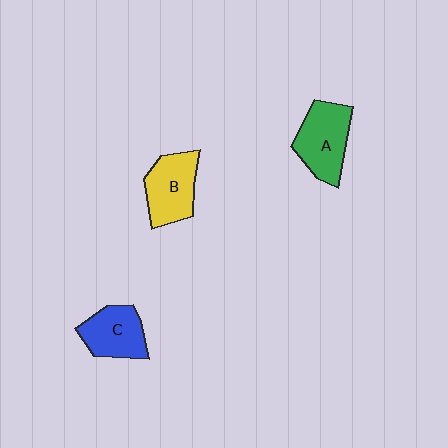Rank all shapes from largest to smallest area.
From largest to smallest: A (green), B (yellow), C (blue).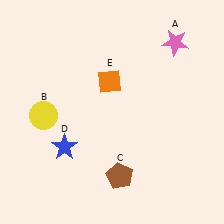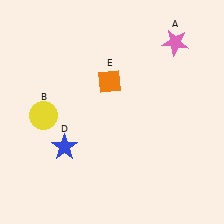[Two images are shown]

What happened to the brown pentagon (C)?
The brown pentagon (C) was removed in Image 2. It was in the bottom-right area of Image 1.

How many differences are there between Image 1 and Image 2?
There is 1 difference between the two images.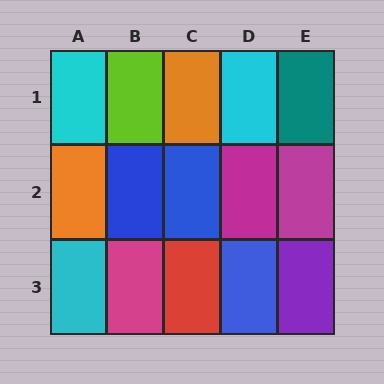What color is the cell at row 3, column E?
Purple.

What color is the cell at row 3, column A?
Cyan.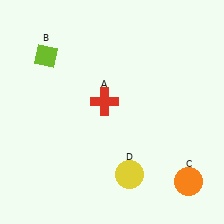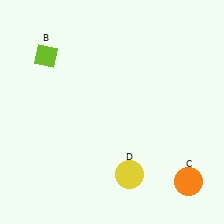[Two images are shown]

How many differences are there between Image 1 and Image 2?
There is 1 difference between the two images.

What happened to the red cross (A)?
The red cross (A) was removed in Image 2. It was in the top-left area of Image 1.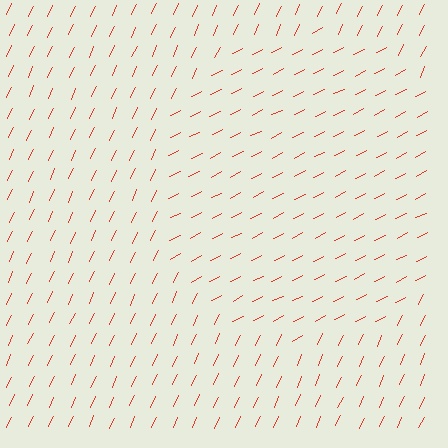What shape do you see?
I see a circle.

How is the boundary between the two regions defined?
The boundary is defined purely by a change in line orientation (approximately 38 degrees difference). All lines are the same color and thickness.